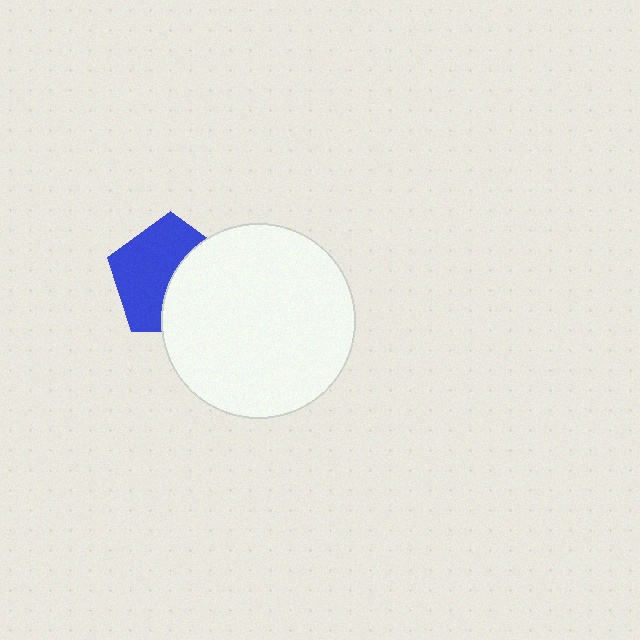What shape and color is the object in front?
The object in front is a white circle.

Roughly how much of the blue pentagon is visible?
About half of it is visible (roughly 57%).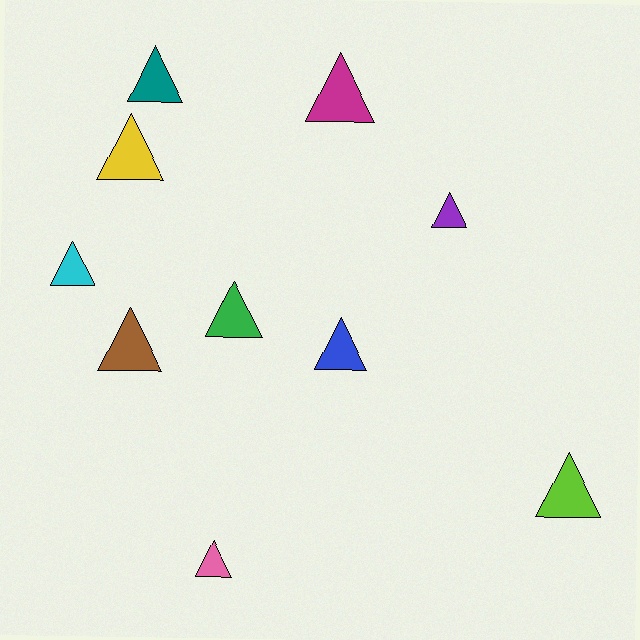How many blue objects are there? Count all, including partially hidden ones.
There is 1 blue object.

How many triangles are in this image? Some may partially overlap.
There are 10 triangles.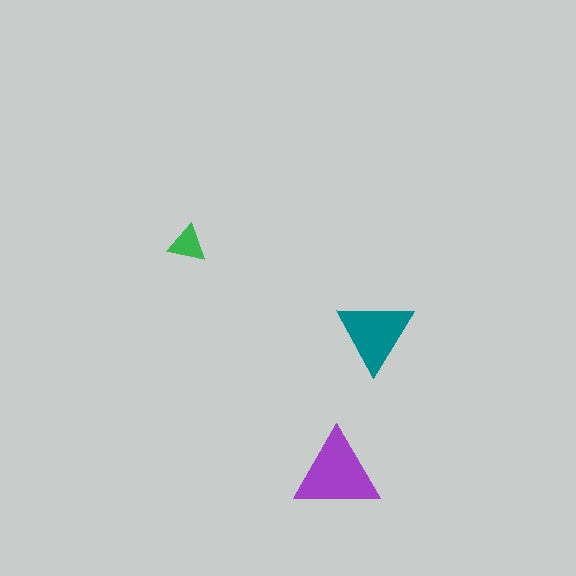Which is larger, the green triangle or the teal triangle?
The teal one.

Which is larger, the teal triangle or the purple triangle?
The purple one.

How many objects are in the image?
There are 3 objects in the image.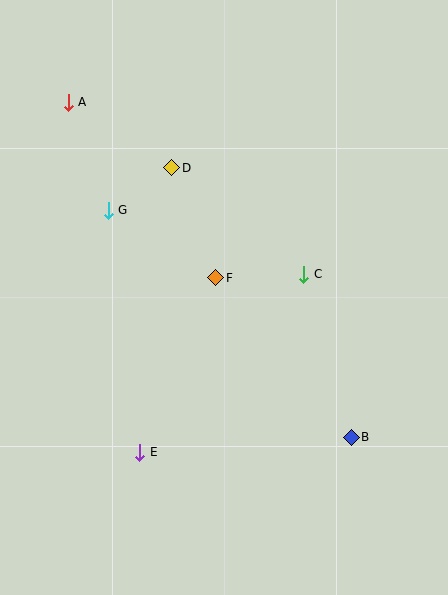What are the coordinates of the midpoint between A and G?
The midpoint between A and G is at (88, 156).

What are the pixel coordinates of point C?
Point C is at (304, 274).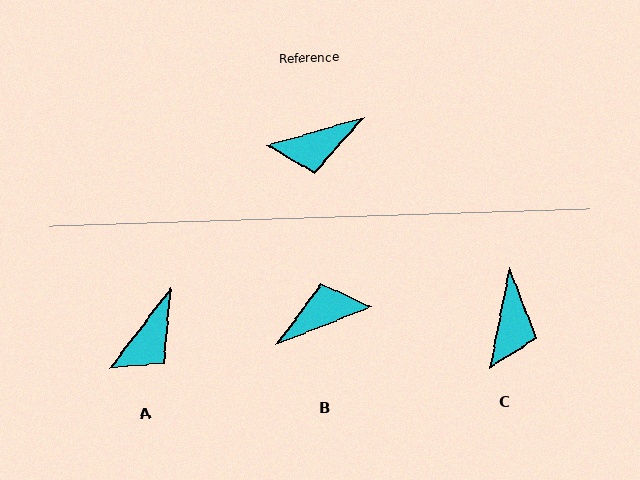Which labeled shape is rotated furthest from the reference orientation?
B, about 174 degrees away.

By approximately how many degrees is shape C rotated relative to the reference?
Approximately 62 degrees counter-clockwise.